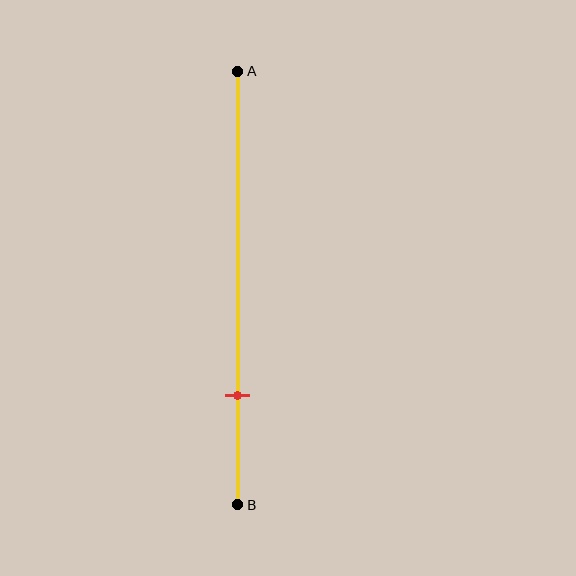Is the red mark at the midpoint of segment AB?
No, the mark is at about 75% from A, not at the 50% midpoint.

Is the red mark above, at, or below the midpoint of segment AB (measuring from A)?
The red mark is below the midpoint of segment AB.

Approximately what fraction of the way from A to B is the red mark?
The red mark is approximately 75% of the way from A to B.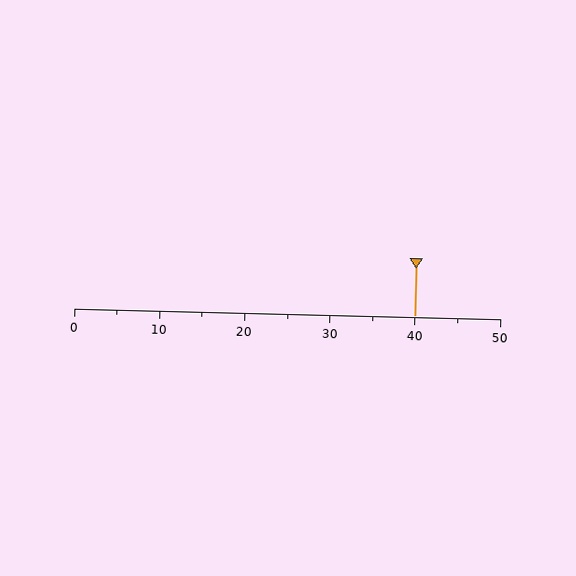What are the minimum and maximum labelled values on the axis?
The axis runs from 0 to 50.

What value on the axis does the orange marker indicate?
The marker indicates approximately 40.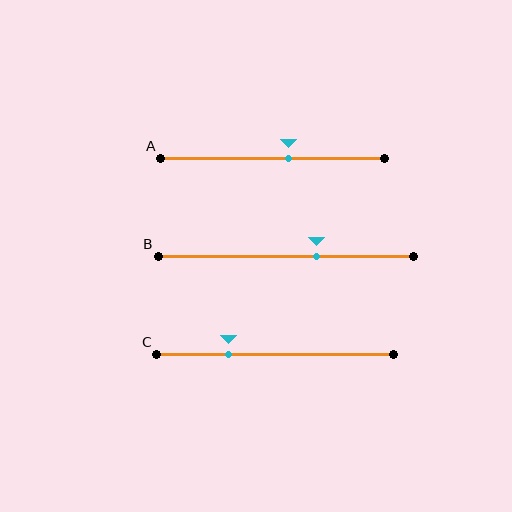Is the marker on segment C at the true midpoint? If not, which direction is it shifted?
No, the marker on segment C is shifted to the left by about 19% of the segment length.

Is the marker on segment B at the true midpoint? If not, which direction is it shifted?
No, the marker on segment B is shifted to the right by about 12% of the segment length.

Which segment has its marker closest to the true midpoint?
Segment A has its marker closest to the true midpoint.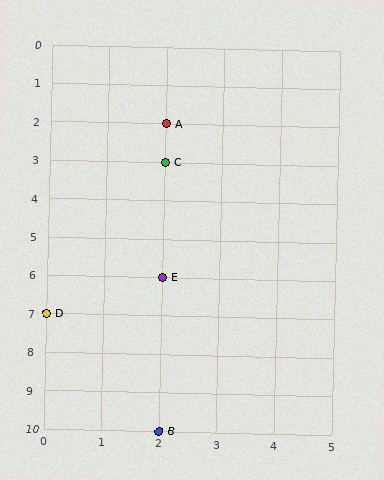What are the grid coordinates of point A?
Point A is at grid coordinates (2, 2).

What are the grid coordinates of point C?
Point C is at grid coordinates (2, 3).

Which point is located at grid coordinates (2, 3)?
Point C is at (2, 3).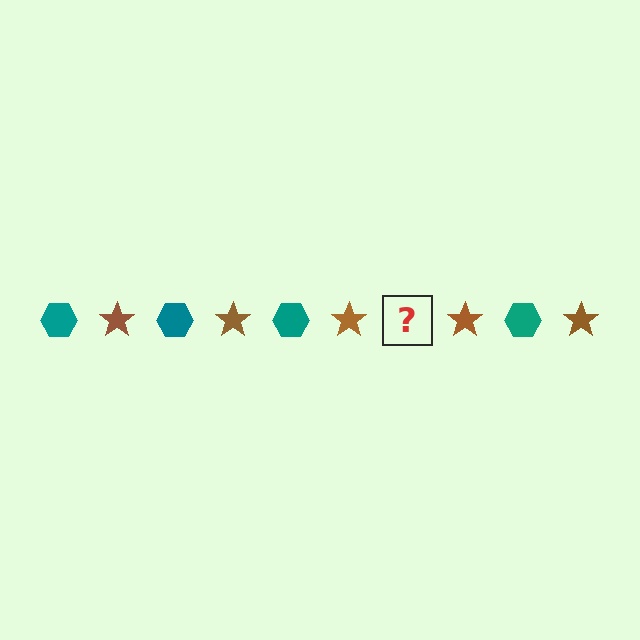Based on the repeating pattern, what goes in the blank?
The blank should be a teal hexagon.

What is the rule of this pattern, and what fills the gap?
The rule is that the pattern alternates between teal hexagon and brown star. The gap should be filled with a teal hexagon.